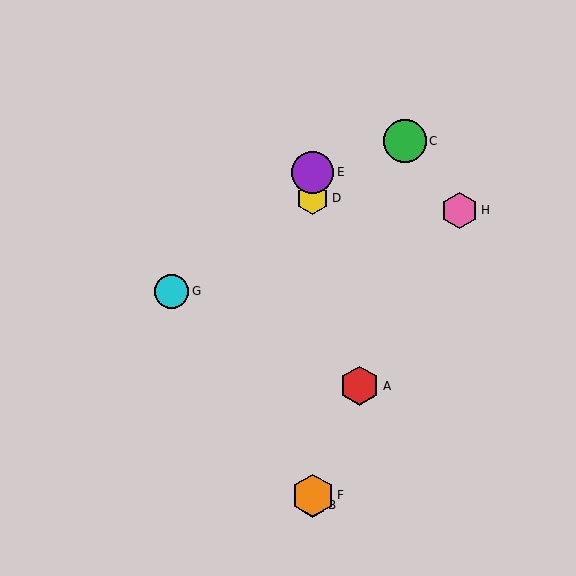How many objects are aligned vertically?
4 objects (B, D, E, F) are aligned vertically.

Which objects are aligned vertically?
Objects B, D, E, F are aligned vertically.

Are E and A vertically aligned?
No, E is at x≈313 and A is at x≈360.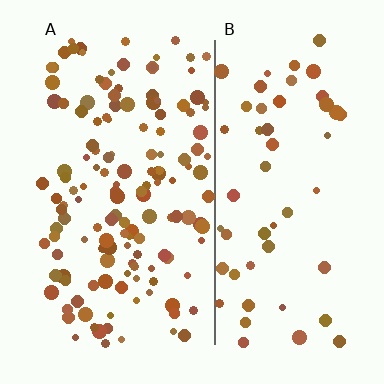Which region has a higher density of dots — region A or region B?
A (the left).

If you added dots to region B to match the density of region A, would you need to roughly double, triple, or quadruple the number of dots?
Approximately triple.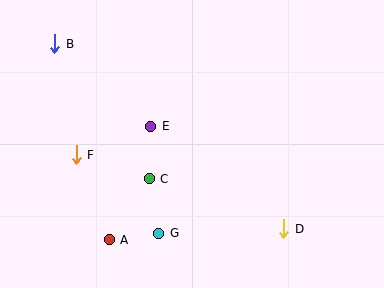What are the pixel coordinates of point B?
Point B is at (55, 44).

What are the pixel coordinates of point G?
Point G is at (159, 233).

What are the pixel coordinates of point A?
Point A is at (109, 240).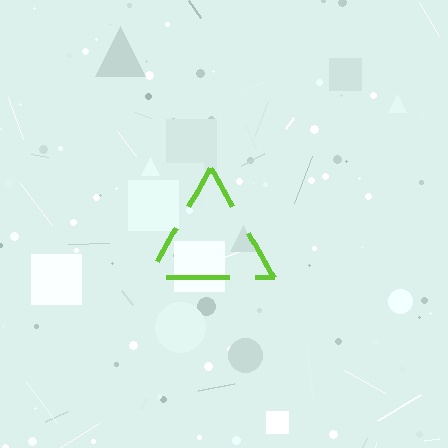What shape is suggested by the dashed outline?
The dashed outline suggests a triangle.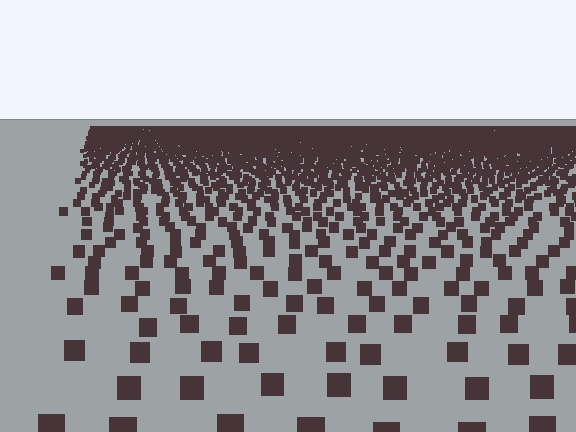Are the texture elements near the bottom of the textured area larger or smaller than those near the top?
Larger. Near the bottom, elements are closer to the viewer and appear at a bigger on-screen size.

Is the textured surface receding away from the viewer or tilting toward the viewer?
The surface is receding away from the viewer. Texture elements get smaller and denser toward the top.